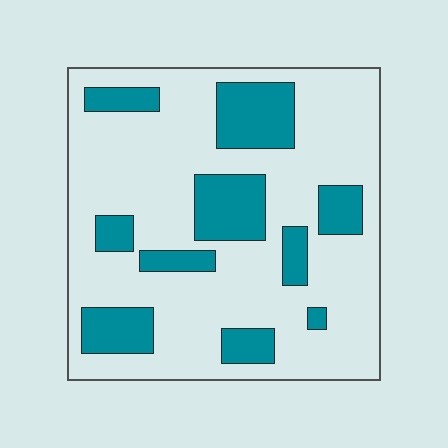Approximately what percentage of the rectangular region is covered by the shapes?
Approximately 25%.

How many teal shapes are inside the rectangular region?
10.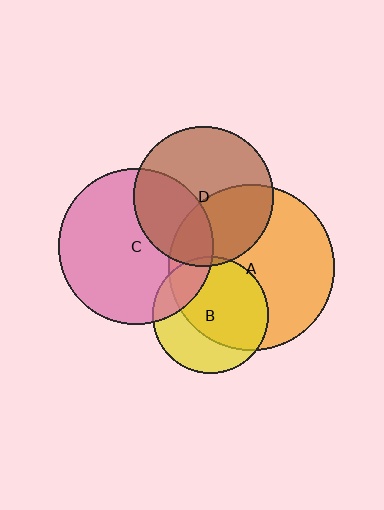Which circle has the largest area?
Circle A (orange).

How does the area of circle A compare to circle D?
Approximately 1.4 times.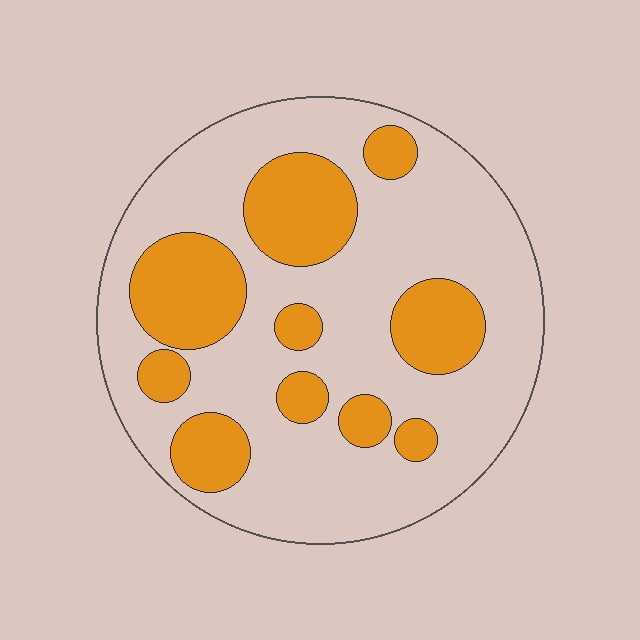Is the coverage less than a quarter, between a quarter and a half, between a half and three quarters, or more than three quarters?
Between a quarter and a half.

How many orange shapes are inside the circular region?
10.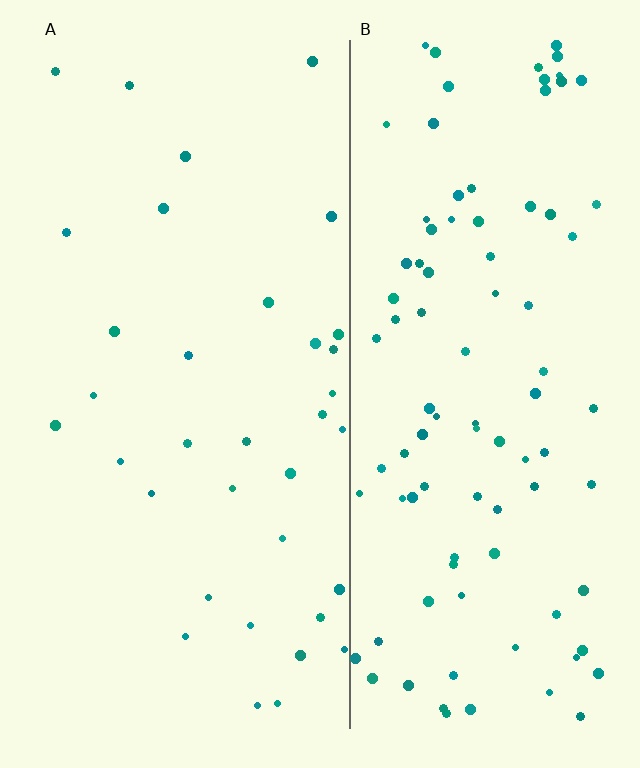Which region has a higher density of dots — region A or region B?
B (the right).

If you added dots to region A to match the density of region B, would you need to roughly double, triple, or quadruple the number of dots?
Approximately triple.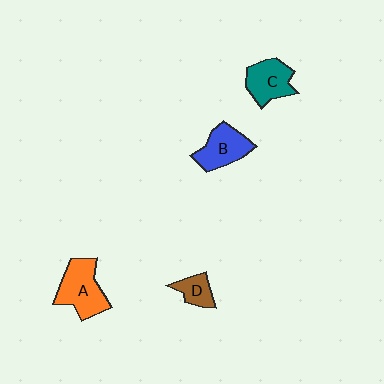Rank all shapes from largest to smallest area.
From largest to smallest: A (orange), B (blue), C (teal), D (brown).